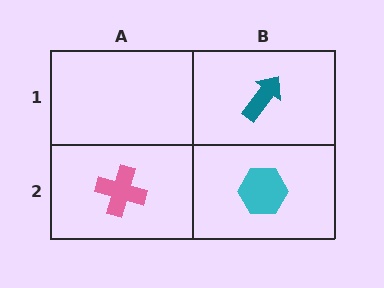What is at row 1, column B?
A teal arrow.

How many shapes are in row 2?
2 shapes.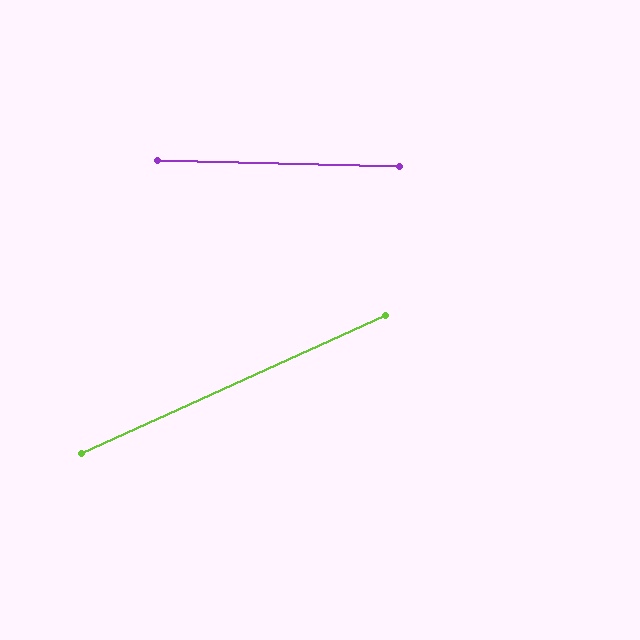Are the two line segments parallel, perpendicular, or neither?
Neither parallel nor perpendicular — they differ by about 26°.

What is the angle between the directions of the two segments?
Approximately 26 degrees.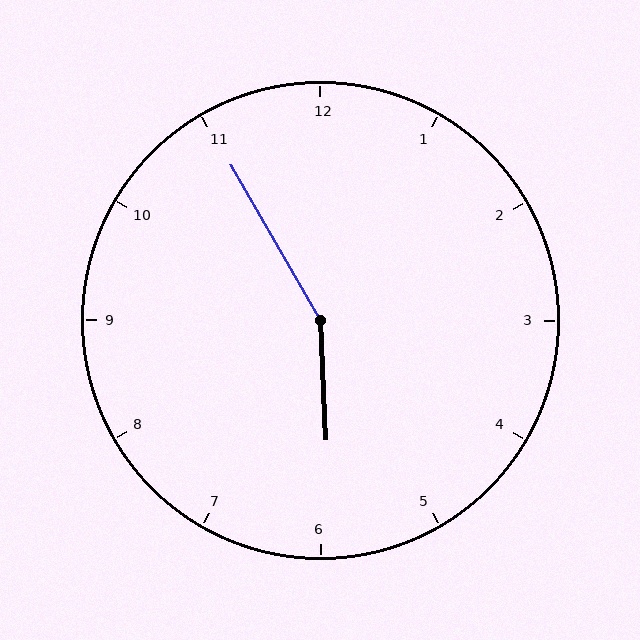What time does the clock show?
5:55.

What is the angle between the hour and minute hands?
Approximately 152 degrees.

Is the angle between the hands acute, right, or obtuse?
It is obtuse.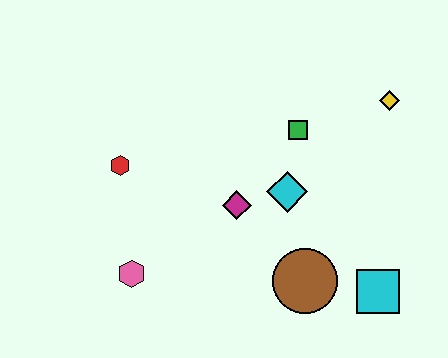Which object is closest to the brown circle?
The cyan square is closest to the brown circle.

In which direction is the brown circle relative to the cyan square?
The brown circle is to the left of the cyan square.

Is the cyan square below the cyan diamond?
Yes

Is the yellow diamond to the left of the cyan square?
No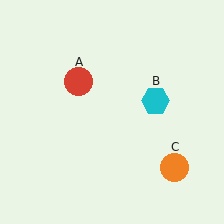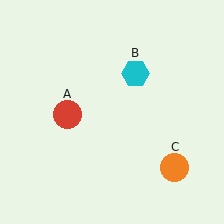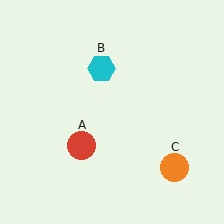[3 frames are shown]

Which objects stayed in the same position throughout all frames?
Orange circle (object C) remained stationary.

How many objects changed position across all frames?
2 objects changed position: red circle (object A), cyan hexagon (object B).